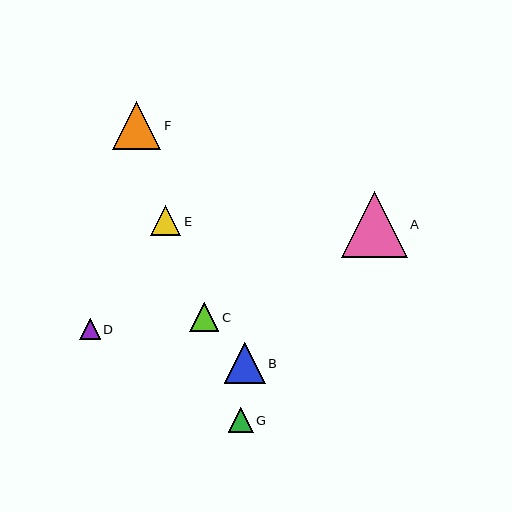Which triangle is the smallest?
Triangle D is the smallest with a size of approximately 21 pixels.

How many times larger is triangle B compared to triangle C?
Triangle B is approximately 1.4 times the size of triangle C.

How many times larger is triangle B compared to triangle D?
Triangle B is approximately 2.0 times the size of triangle D.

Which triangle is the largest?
Triangle A is the largest with a size of approximately 66 pixels.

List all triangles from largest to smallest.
From largest to smallest: A, F, B, E, C, G, D.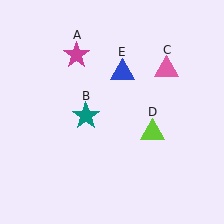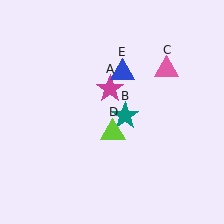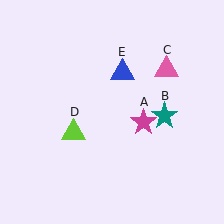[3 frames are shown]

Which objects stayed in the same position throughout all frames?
Pink triangle (object C) and blue triangle (object E) remained stationary.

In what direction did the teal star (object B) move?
The teal star (object B) moved right.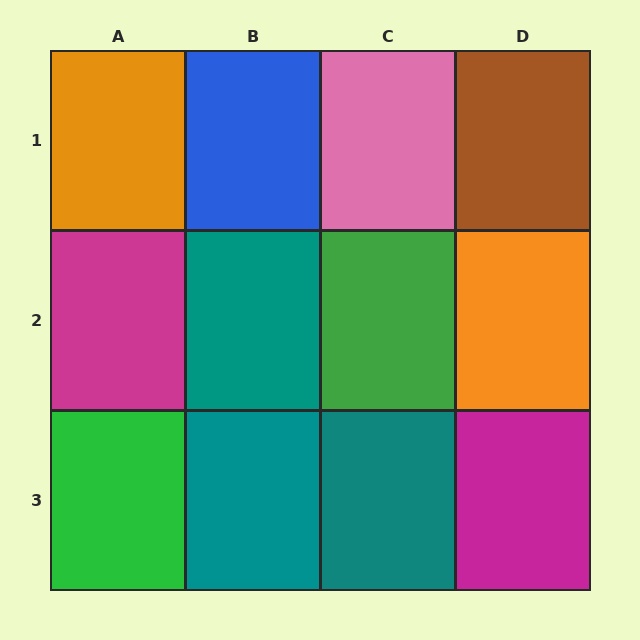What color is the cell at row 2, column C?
Green.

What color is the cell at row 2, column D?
Orange.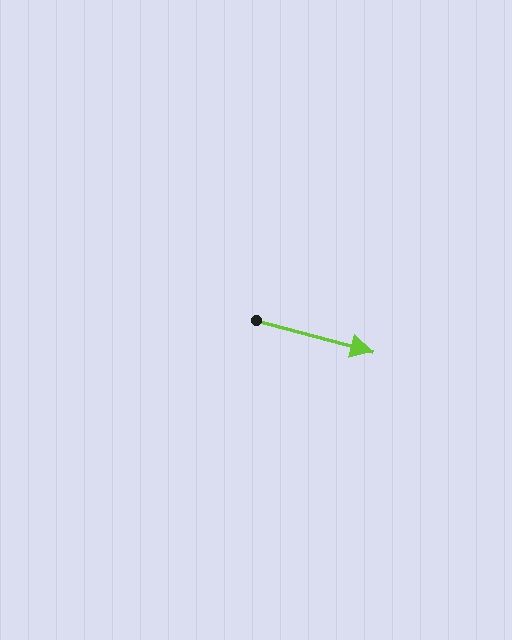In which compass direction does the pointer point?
East.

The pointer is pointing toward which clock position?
Roughly 4 o'clock.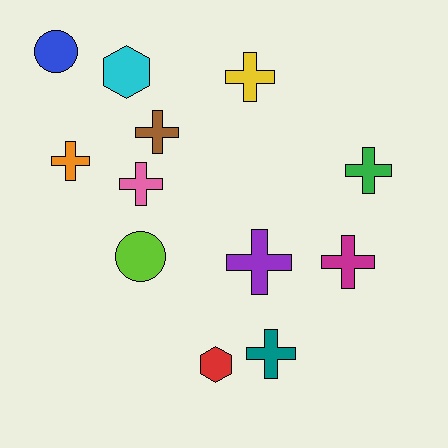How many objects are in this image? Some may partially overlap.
There are 12 objects.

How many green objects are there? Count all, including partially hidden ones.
There is 1 green object.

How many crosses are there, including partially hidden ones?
There are 8 crosses.